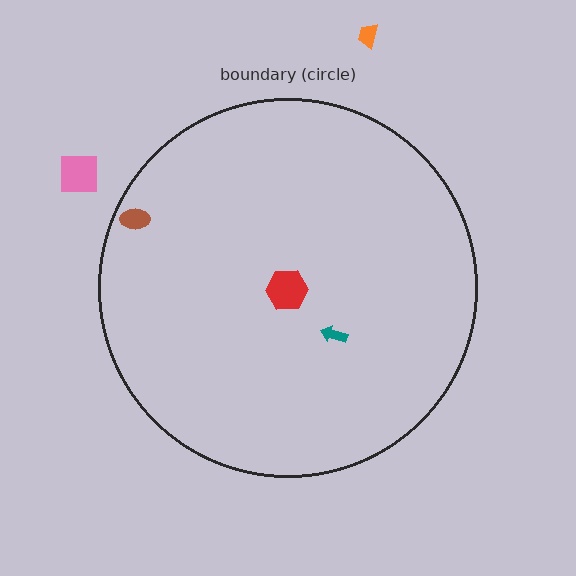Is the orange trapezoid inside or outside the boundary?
Outside.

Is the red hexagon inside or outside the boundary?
Inside.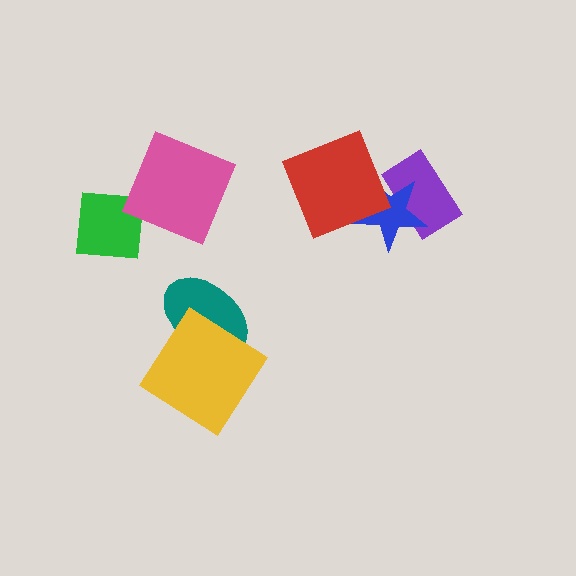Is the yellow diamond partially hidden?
No, no other shape covers it.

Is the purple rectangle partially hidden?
Yes, it is partially covered by another shape.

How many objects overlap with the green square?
0 objects overlap with the green square.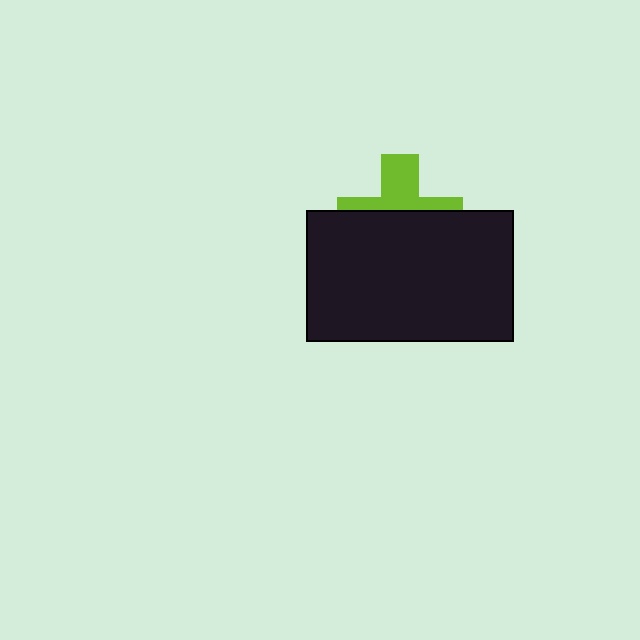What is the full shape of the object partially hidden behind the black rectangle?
The partially hidden object is a lime cross.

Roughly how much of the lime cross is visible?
A small part of it is visible (roughly 39%).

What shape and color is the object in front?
The object in front is a black rectangle.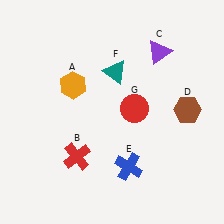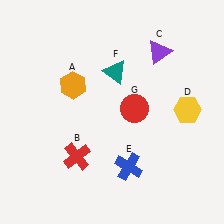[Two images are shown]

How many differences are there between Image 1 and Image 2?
There is 1 difference between the two images.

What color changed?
The hexagon (D) changed from brown in Image 1 to yellow in Image 2.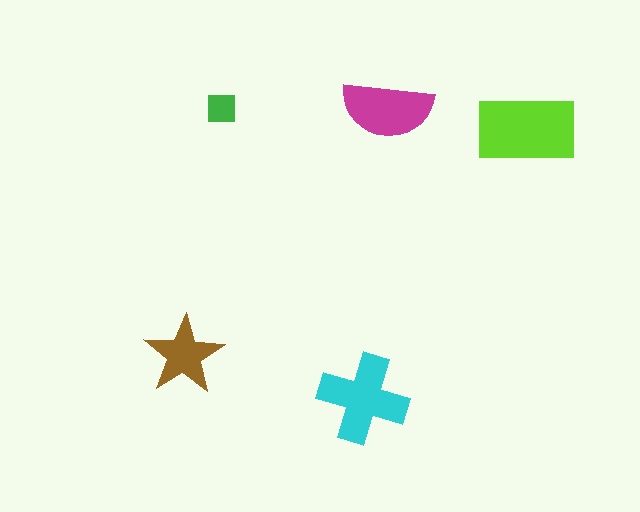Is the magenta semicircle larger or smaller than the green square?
Larger.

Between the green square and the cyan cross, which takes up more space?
The cyan cross.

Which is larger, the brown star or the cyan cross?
The cyan cross.